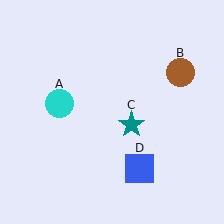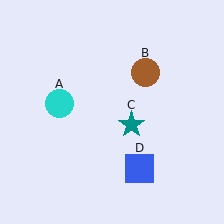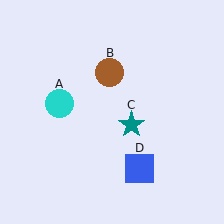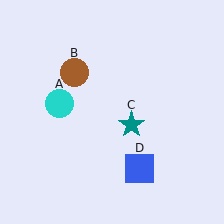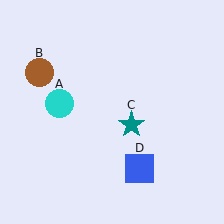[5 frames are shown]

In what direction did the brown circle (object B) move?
The brown circle (object B) moved left.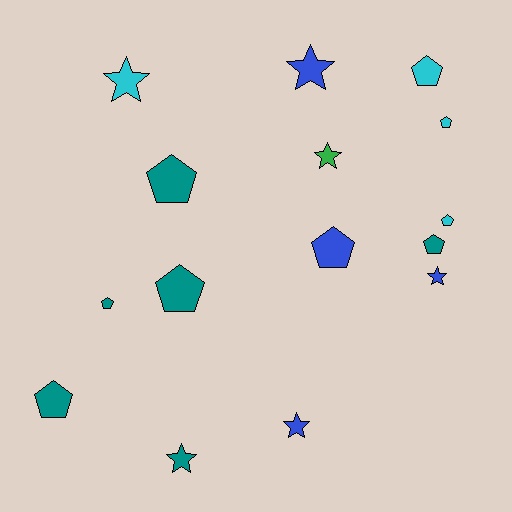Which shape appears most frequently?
Pentagon, with 9 objects.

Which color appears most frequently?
Teal, with 6 objects.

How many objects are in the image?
There are 15 objects.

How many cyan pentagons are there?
There are 3 cyan pentagons.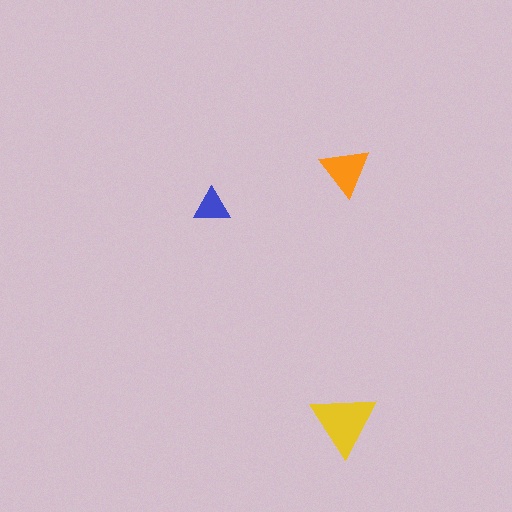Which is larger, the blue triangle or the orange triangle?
The orange one.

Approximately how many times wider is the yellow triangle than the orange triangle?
About 1.5 times wider.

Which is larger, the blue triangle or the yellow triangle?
The yellow one.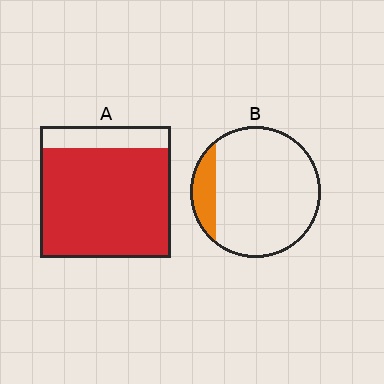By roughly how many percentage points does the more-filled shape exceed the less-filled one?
By roughly 70 percentage points (A over B).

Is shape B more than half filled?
No.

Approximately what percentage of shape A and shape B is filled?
A is approximately 85% and B is approximately 15%.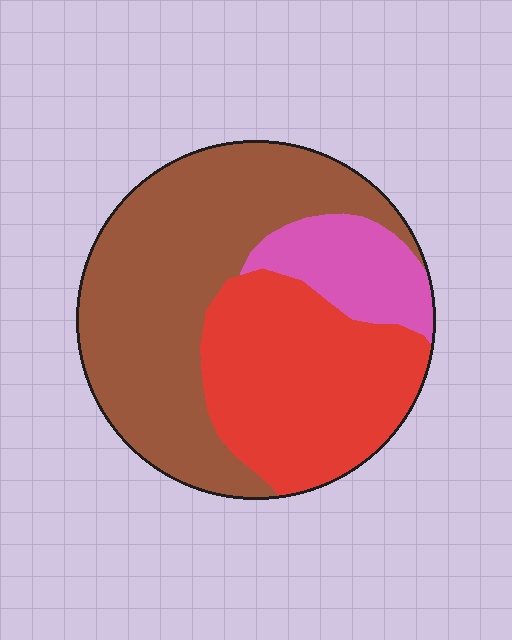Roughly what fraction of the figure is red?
Red takes up between a third and a half of the figure.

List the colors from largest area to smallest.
From largest to smallest: brown, red, pink.